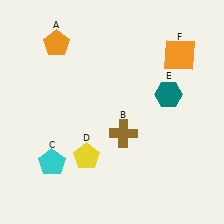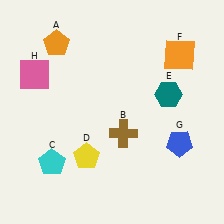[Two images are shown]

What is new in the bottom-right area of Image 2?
A blue pentagon (G) was added in the bottom-right area of Image 2.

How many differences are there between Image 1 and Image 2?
There are 2 differences between the two images.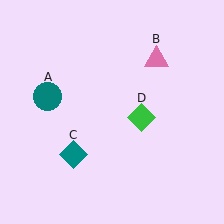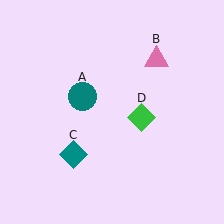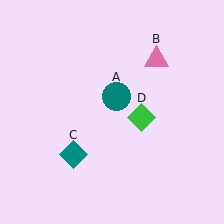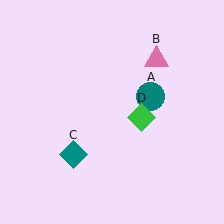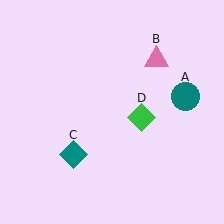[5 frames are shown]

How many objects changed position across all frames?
1 object changed position: teal circle (object A).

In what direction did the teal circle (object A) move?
The teal circle (object A) moved right.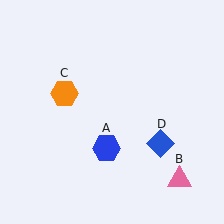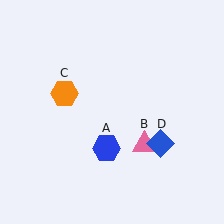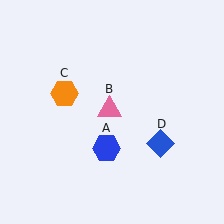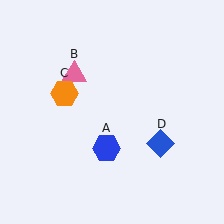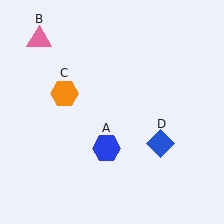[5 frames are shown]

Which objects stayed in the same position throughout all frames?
Blue hexagon (object A) and orange hexagon (object C) and blue diamond (object D) remained stationary.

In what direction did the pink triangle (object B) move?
The pink triangle (object B) moved up and to the left.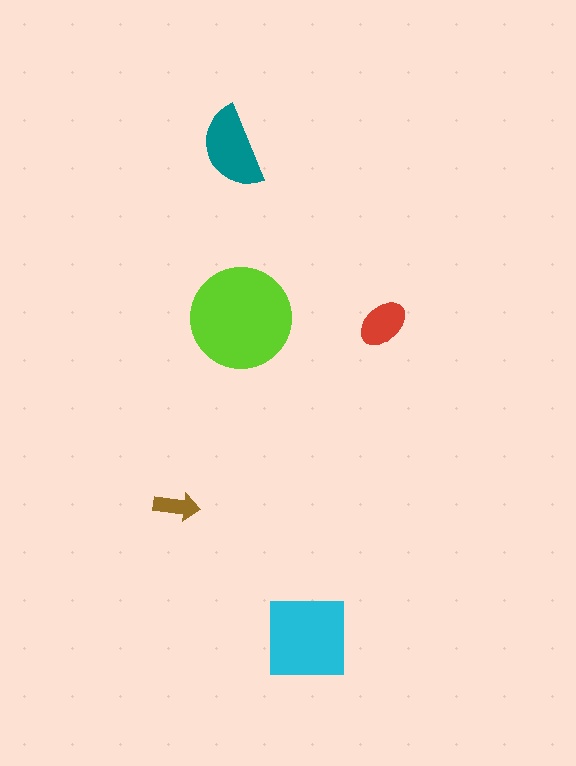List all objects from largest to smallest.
The lime circle, the cyan square, the teal semicircle, the red ellipse, the brown arrow.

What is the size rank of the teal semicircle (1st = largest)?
3rd.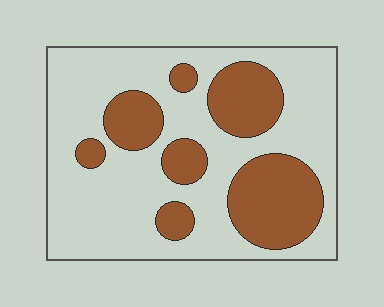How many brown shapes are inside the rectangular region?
7.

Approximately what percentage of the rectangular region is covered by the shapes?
Approximately 30%.